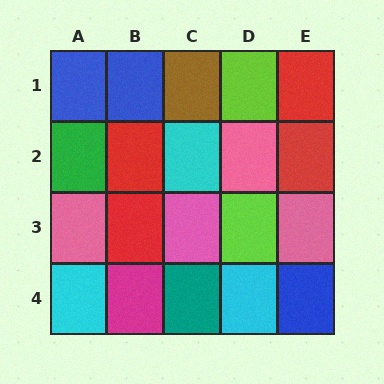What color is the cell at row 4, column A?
Cyan.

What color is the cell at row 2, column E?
Red.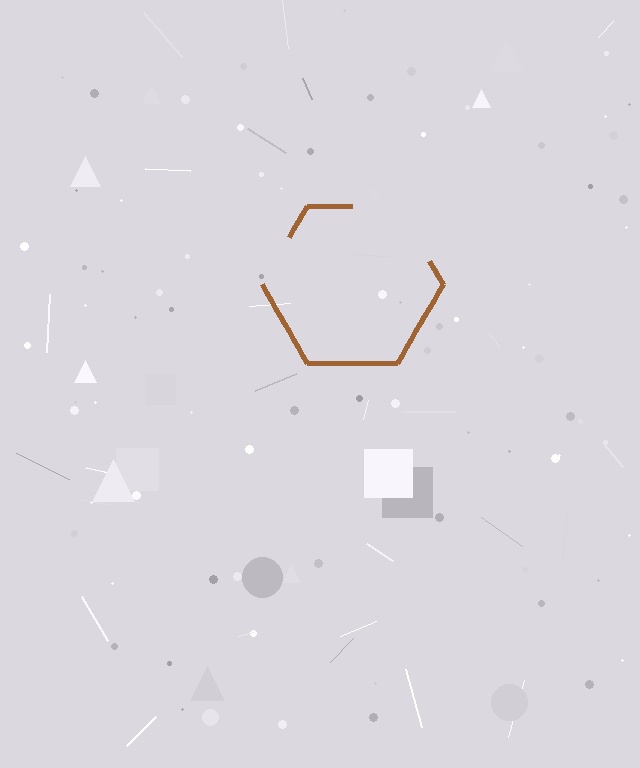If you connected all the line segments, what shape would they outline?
They would outline a hexagon.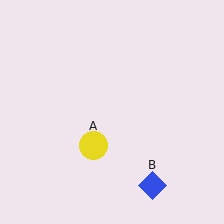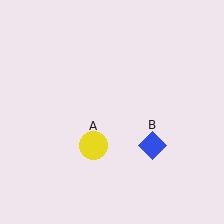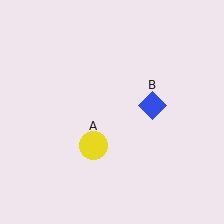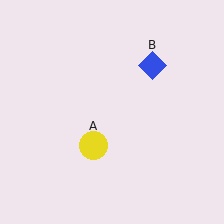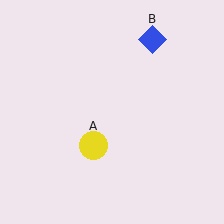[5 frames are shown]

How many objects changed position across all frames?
1 object changed position: blue diamond (object B).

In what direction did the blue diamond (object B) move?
The blue diamond (object B) moved up.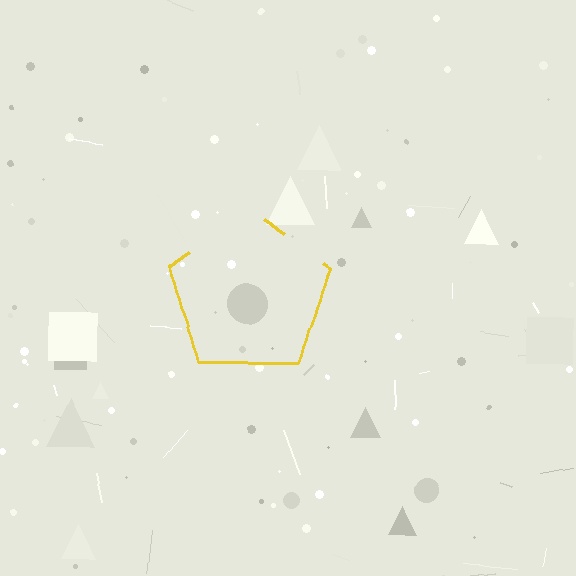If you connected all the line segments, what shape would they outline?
They would outline a pentagon.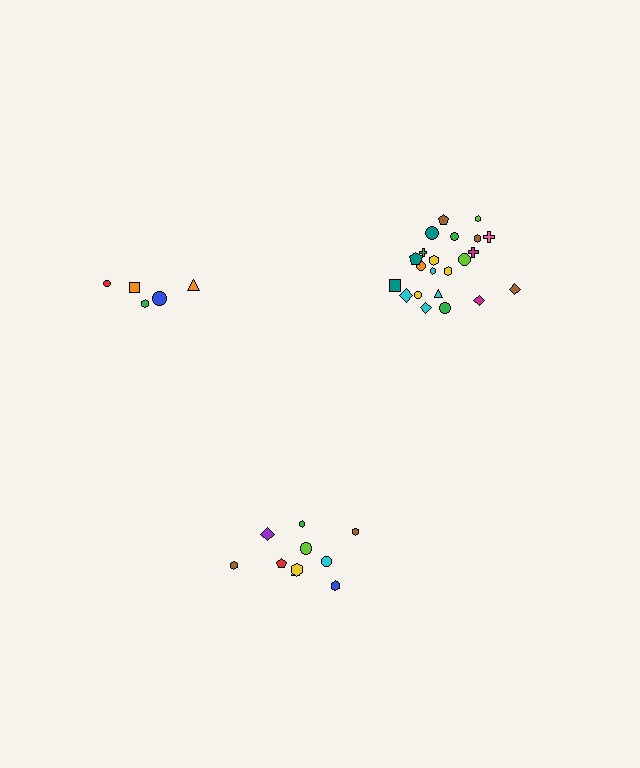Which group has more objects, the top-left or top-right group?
The top-right group.